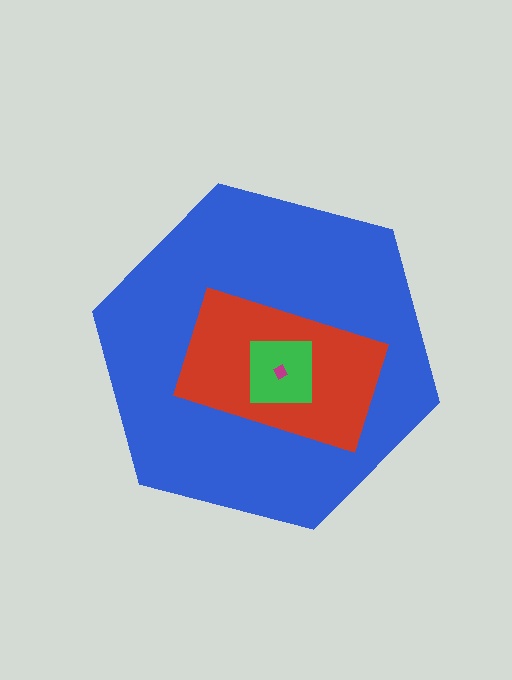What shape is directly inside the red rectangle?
The green square.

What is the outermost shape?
The blue hexagon.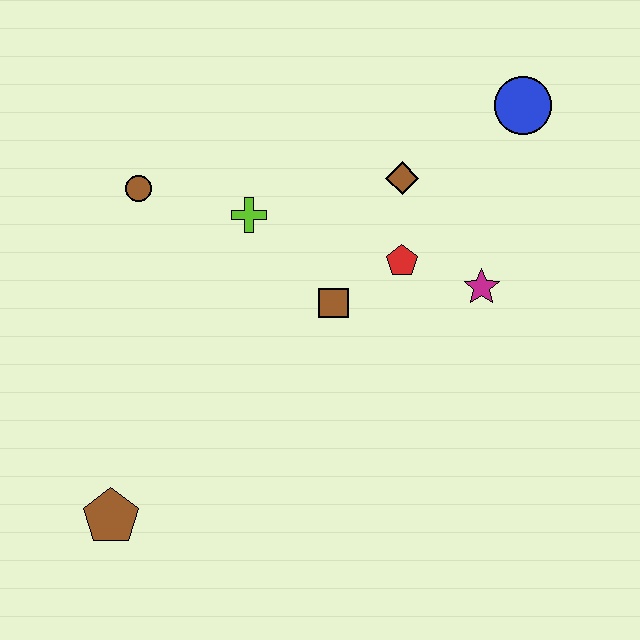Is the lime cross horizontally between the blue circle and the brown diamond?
No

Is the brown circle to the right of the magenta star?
No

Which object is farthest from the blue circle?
The brown pentagon is farthest from the blue circle.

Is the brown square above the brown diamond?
No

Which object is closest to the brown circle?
The lime cross is closest to the brown circle.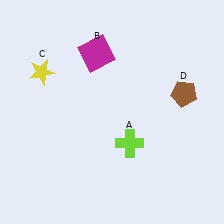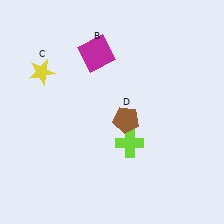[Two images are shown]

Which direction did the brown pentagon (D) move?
The brown pentagon (D) moved left.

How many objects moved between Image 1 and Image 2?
1 object moved between the two images.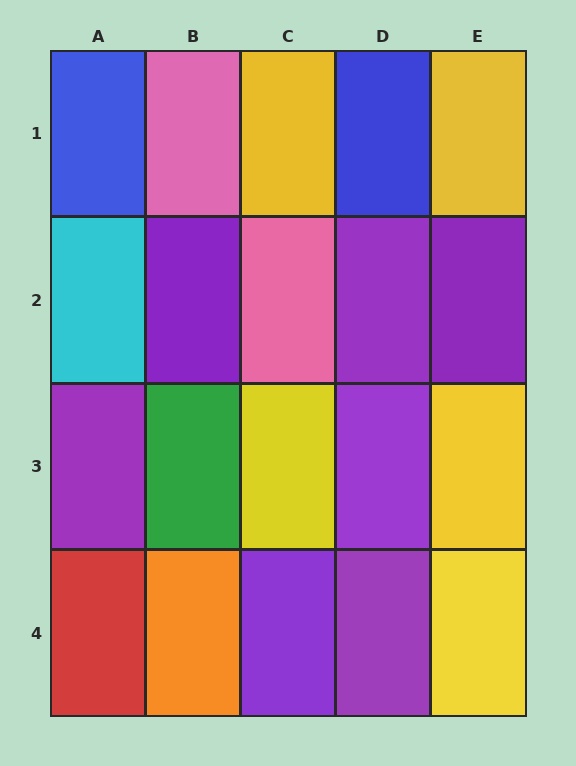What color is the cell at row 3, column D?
Purple.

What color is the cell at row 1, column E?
Yellow.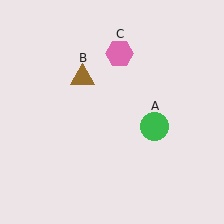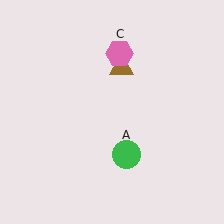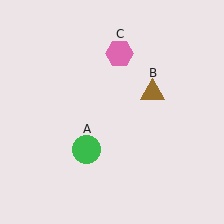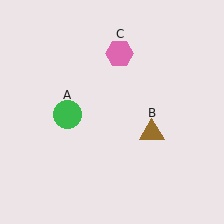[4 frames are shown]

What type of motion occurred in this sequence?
The green circle (object A), brown triangle (object B) rotated clockwise around the center of the scene.